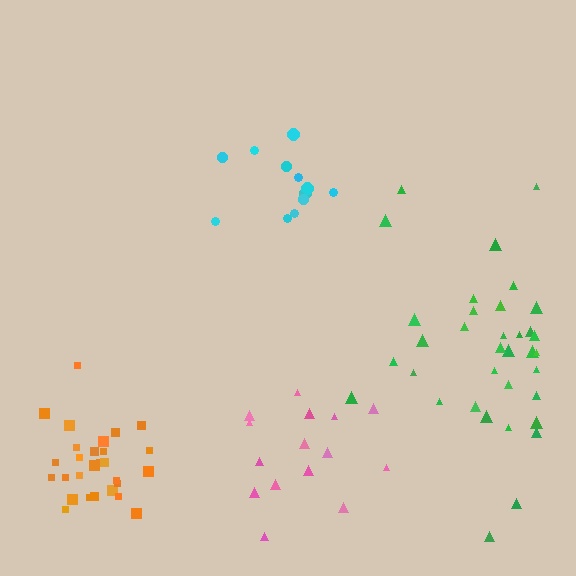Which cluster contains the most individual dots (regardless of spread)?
Green (35).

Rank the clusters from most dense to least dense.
orange, cyan, green, pink.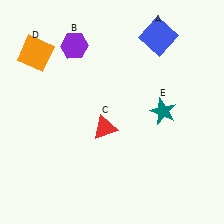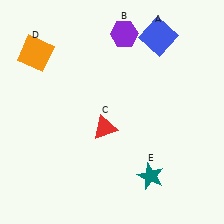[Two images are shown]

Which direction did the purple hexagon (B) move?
The purple hexagon (B) moved right.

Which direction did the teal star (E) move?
The teal star (E) moved down.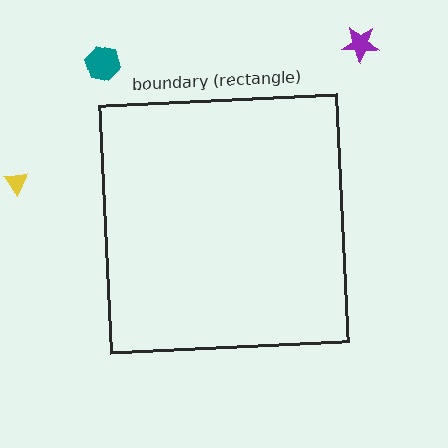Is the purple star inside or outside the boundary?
Outside.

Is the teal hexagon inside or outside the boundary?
Outside.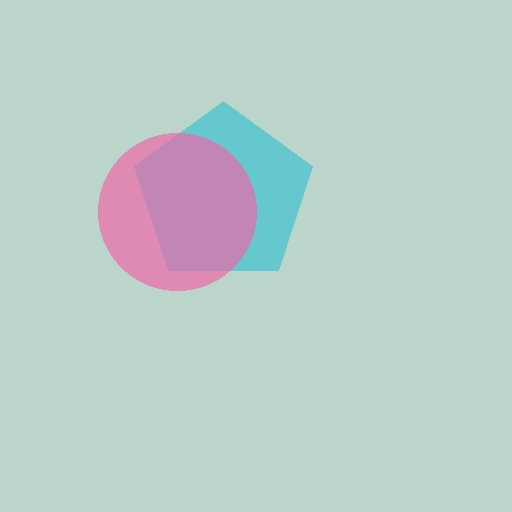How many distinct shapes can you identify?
There are 2 distinct shapes: a cyan pentagon, a pink circle.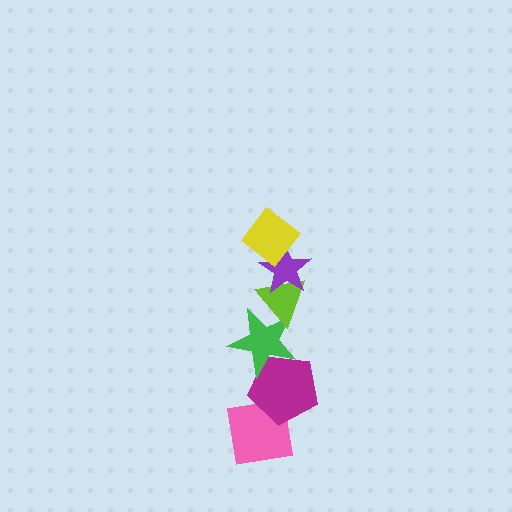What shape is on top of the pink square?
The magenta pentagon is on top of the pink square.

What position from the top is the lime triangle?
The lime triangle is 3rd from the top.